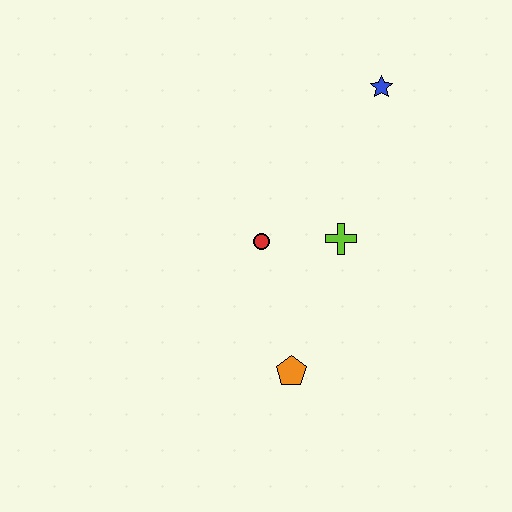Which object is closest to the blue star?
The lime cross is closest to the blue star.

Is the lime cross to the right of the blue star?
No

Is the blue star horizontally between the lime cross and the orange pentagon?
No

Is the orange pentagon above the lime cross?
No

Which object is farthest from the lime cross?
The blue star is farthest from the lime cross.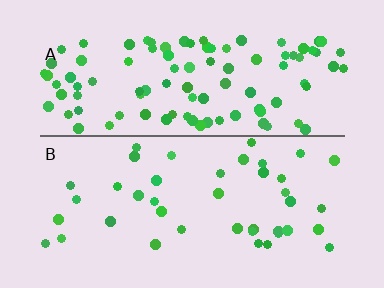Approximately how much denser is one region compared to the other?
Approximately 2.4× — region A over region B.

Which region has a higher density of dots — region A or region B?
A (the top).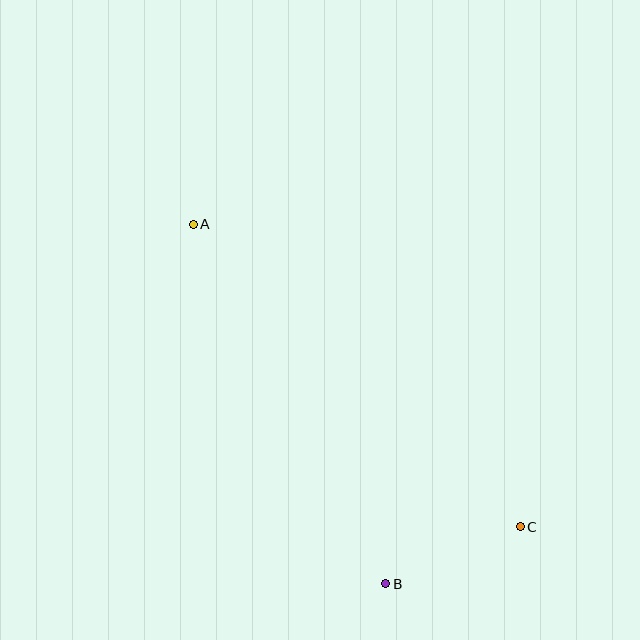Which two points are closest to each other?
Points B and C are closest to each other.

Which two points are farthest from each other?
Points A and C are farthest from each other.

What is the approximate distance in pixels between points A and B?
The distance between A and B is approximately 408 pixels.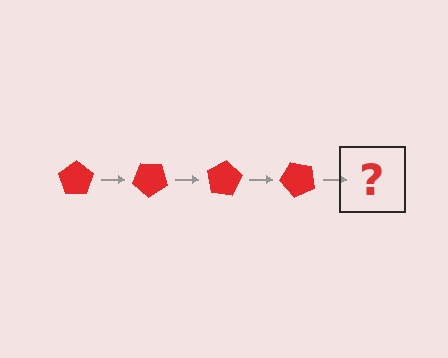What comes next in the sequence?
The next element should be a red pentagon rotated 160 degrees.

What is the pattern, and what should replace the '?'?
The pattern is that the pentagon rotates 40 degrees each step. The '?' should be a red pentagon rotated 160 degrees.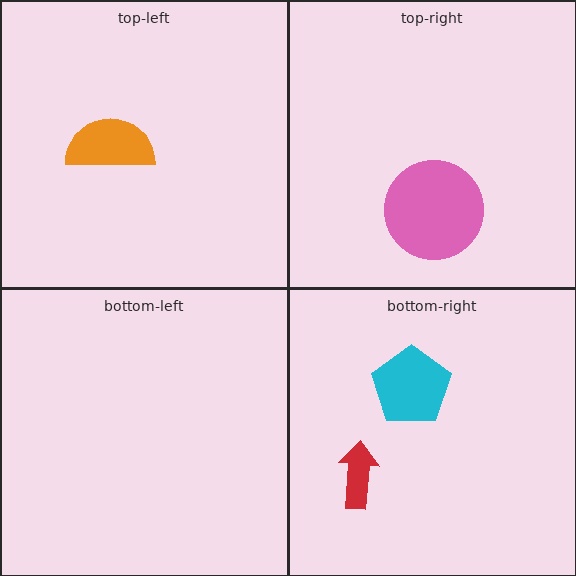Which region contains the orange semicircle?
The top-left region.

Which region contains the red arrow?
The bottom-right region.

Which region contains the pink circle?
The top-right region.